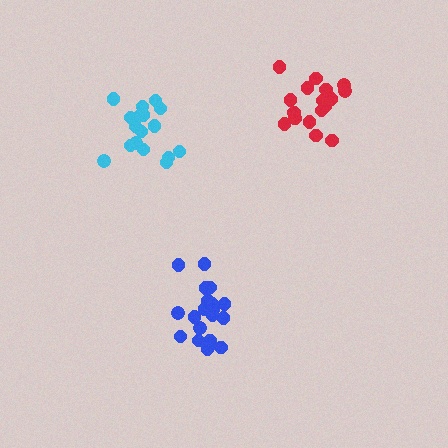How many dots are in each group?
Group 1: 19 dots, Group 2: 17 dots, Group 3: 17 dots (53 total).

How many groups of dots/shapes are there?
There are 3 groups.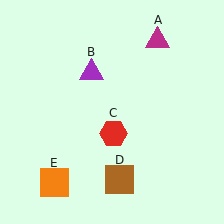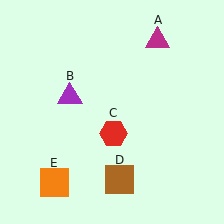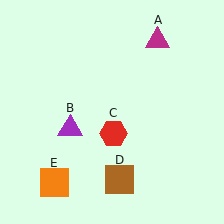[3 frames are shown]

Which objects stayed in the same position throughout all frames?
Magenta triangle (object A) and red hexagon (object C) and brown square (object D) and orange square (object E) remained stationary.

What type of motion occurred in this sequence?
The purple triangle (object B) rotated counterclockwise around the center of the scene.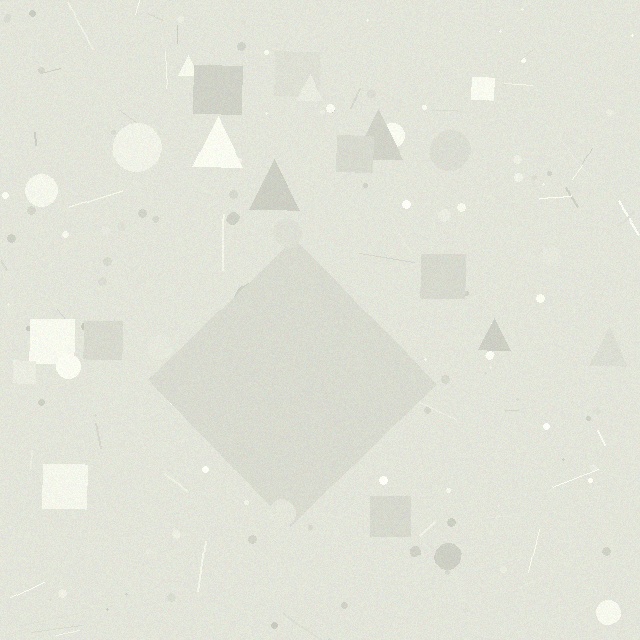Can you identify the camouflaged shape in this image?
The camouflaged shape is a diamond.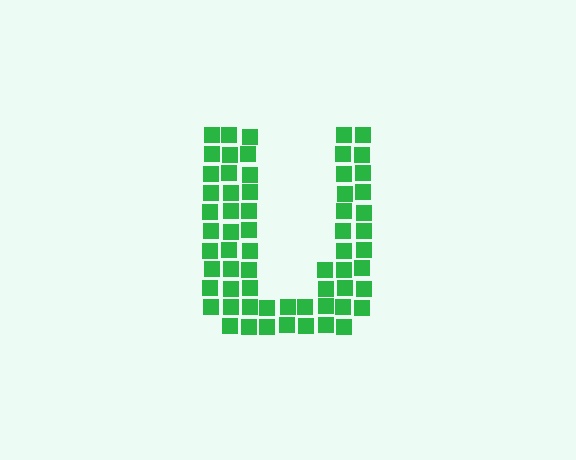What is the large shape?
The large shape is the letter U.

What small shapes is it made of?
It is made of small squares.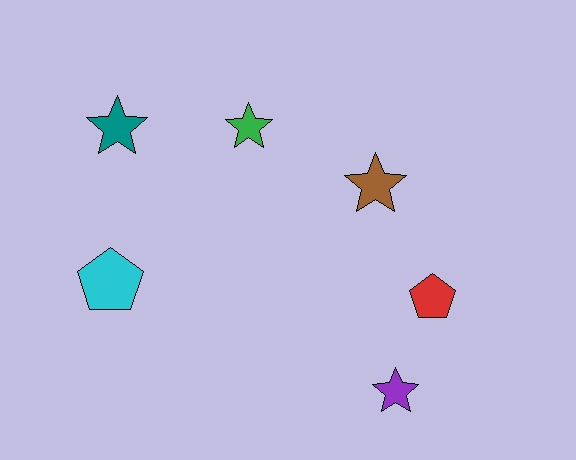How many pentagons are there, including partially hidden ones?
There are 2 pentagons.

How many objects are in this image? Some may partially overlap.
There are 6 objects.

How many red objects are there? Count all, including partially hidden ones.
There is 1 red object.